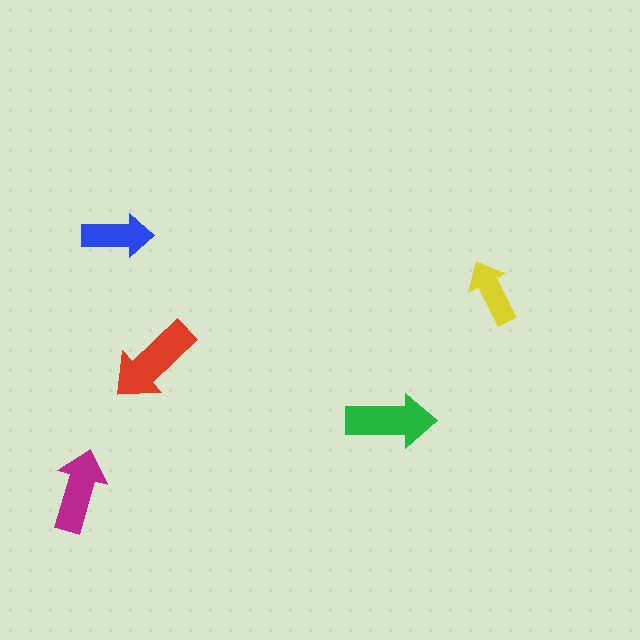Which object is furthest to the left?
The magenta arrow is leftmost.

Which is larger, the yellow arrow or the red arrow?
The red one.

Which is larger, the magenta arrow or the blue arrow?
The magenta one.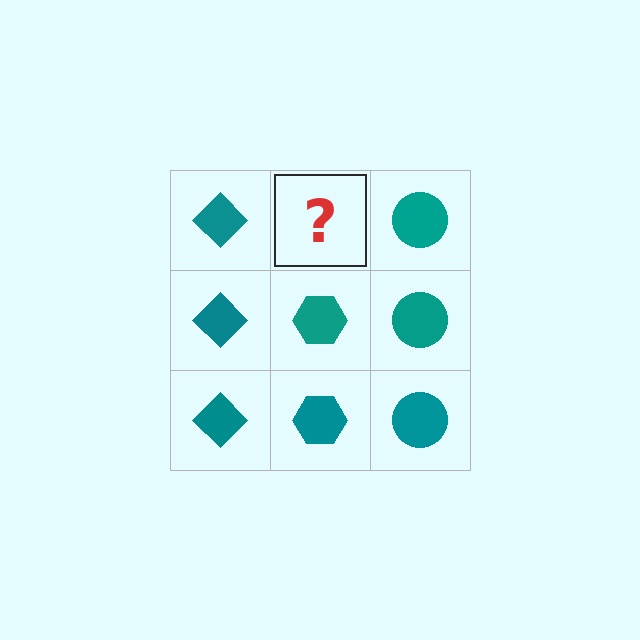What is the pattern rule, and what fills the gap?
The rule is that each column has a consistent shape. The gap should be filled with a teal hexagon.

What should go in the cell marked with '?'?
The missing cell should contain a teal hexagon.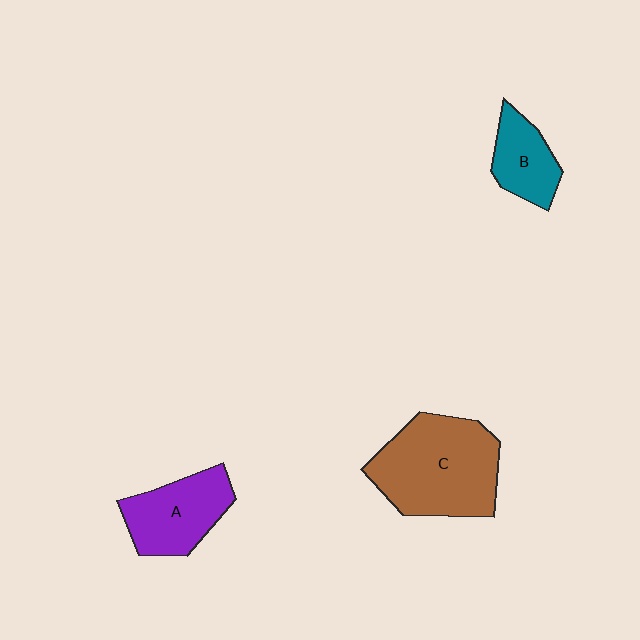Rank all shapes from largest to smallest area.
From largest to smallest: C (brown), A (purple), B (teal).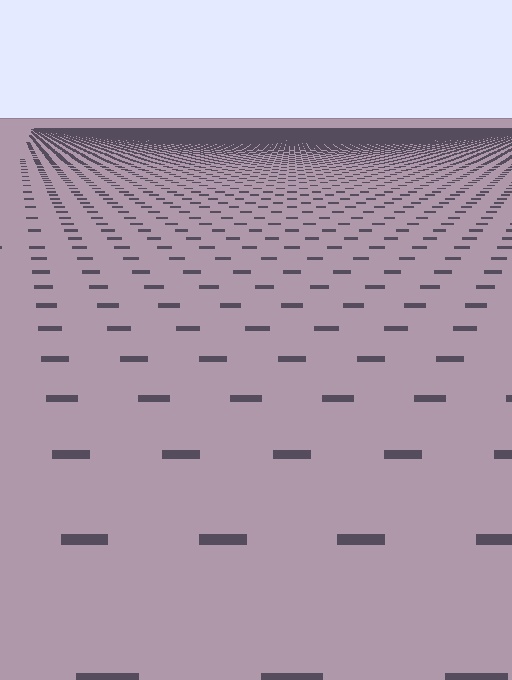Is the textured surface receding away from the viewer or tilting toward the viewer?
The surface is receding away from the viewer. Texture elements get smaller and denser toward the top.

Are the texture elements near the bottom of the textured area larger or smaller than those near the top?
Larger. Near the bottom, elements are closer to the viewer and appear at a bigger on-screen size.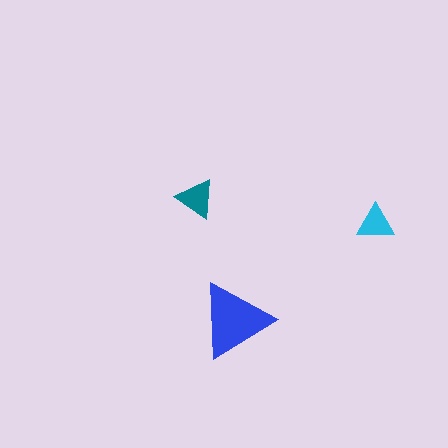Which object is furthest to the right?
The cyan triangle is rightmost.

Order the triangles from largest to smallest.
the blue one, the teal one, the cyan one.